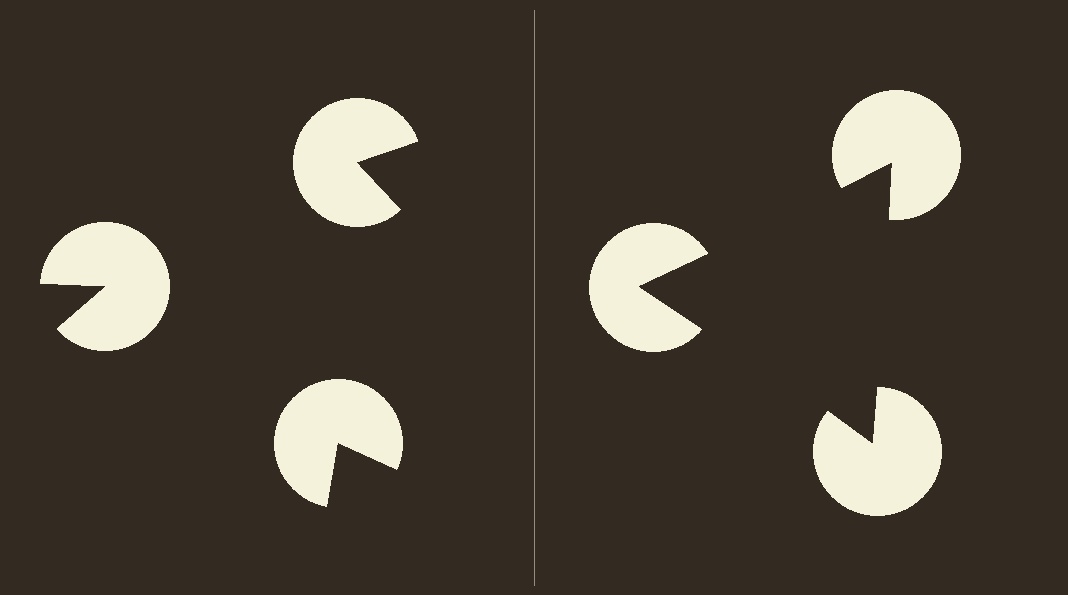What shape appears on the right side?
An illusory triangle.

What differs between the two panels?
The pac-man discs are positioned identically on both sides; only the wedge orientations differ. On the right they align to a triangle; on the left they are misaligned.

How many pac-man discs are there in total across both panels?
6 — 3 on each side.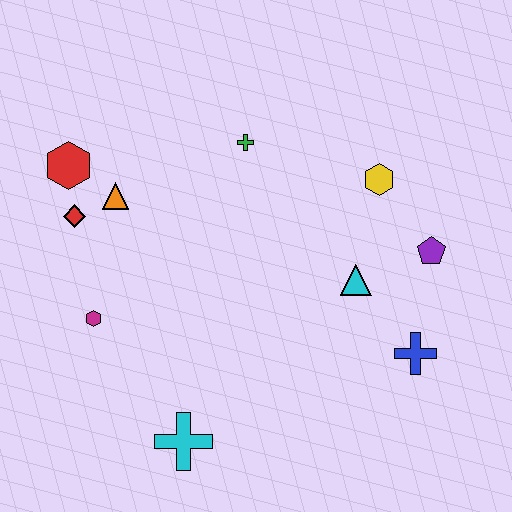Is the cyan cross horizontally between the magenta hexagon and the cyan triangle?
Yes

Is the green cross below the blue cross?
No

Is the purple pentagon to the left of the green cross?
No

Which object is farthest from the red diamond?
The blue cross is farthest from the red diamond.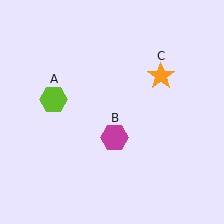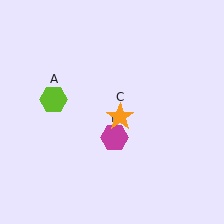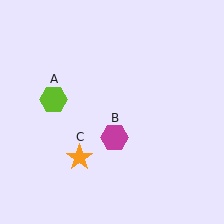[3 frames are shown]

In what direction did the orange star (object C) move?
The orange star (object C) moved down and to the left.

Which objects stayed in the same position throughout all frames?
Lime hexagon (object A) and magenta hexagon (object B) remained stationary.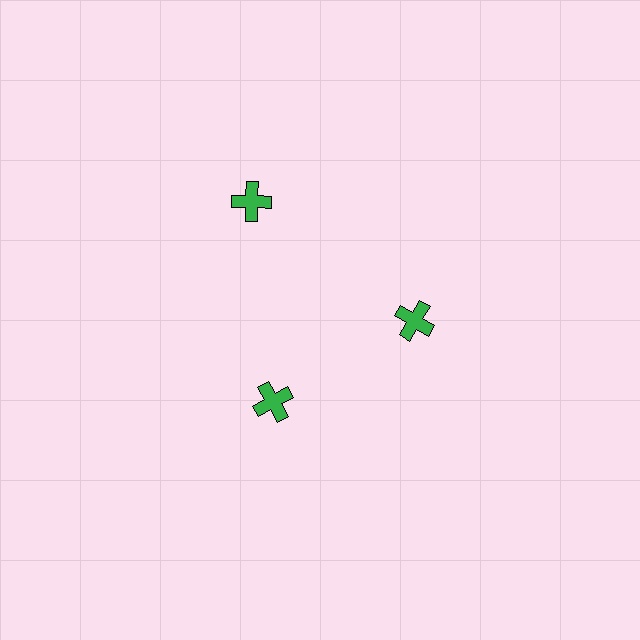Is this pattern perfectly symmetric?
No. The 3 green crosses are arranged in a ring, but one element near the 11 o'clock position is pushed outward from the center, breaking the 3-fold rotational symmetry.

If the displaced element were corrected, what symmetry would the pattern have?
It would have 3-fold rotational symmetry — the pattern would map onto itself every 120 degrees.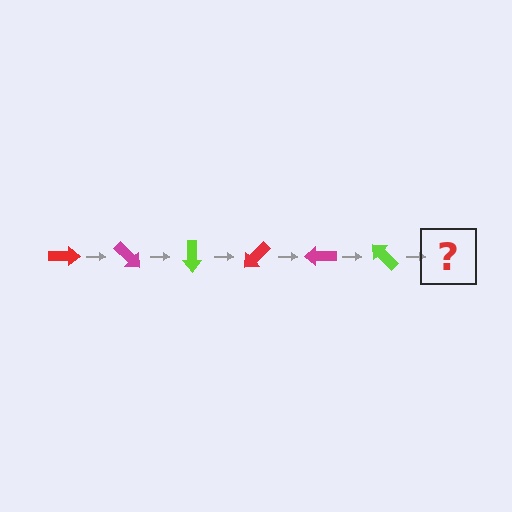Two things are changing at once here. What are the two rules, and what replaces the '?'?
The two rules are that it rotates 45 degrees each step and the color cycles through red, magenta, and lime. The '?' should be a red arrow, rotated 270 degrees from the start.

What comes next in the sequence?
The next element should be a red arrow, rotated 270 degrees from the start.